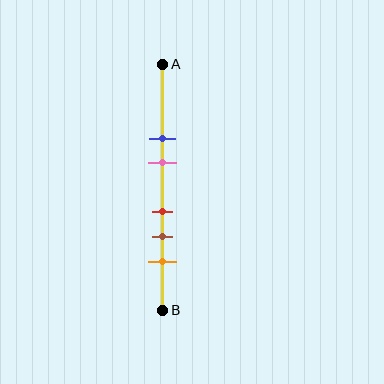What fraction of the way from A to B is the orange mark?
The orange mark is approximately 80% (0.8) of the way from A to B.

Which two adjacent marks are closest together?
The red and brown marks are the closest adjacent pair.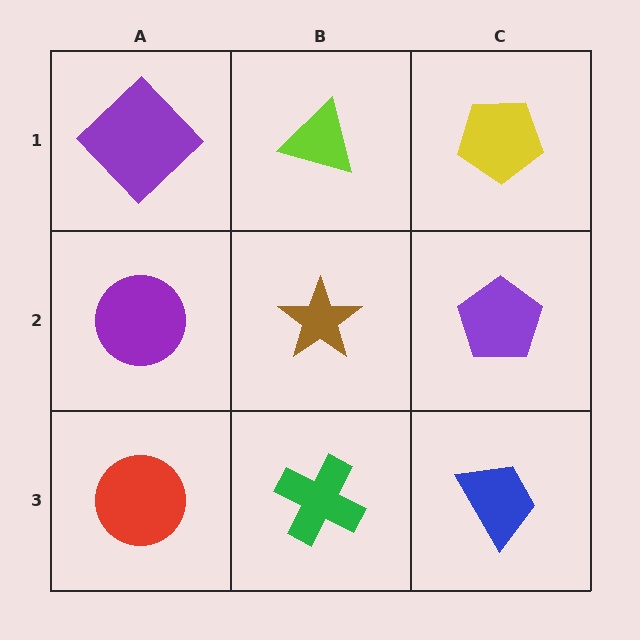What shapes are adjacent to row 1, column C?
A purple pentagon (row 2, column C), a lime triangle (row 1, column B).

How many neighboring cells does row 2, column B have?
4.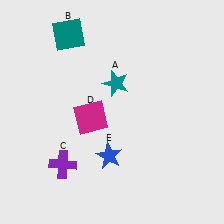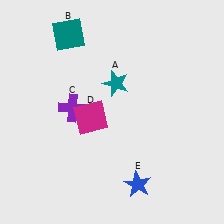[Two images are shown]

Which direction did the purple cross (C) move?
The purple cross (C) moved up.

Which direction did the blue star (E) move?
The blue star (E) moved right.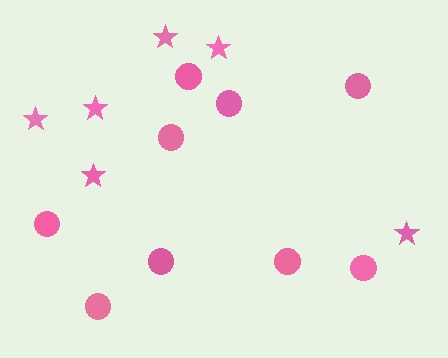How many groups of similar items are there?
There are 2 groups: one group of stars (6) and one group of circles (9).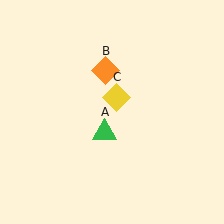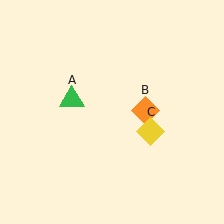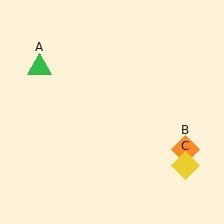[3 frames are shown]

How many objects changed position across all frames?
3 objects changed position: green triangle (object A), orange diamond (object B), yellow diamond (object C).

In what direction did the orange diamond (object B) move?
The orange diamond (object B) moved down and to the right.